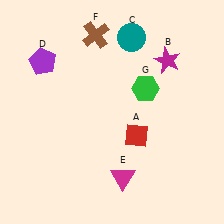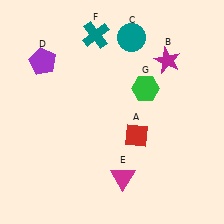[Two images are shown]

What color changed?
The cross (F) changed from brown in Image 1 to teal in Image 2.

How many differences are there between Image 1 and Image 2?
There is 1 difference between the two images.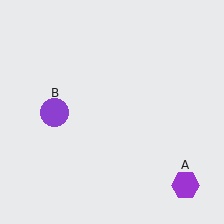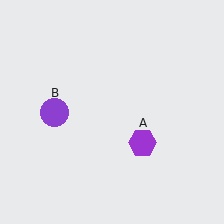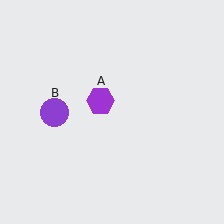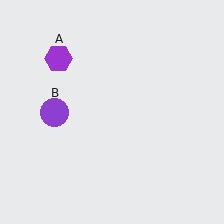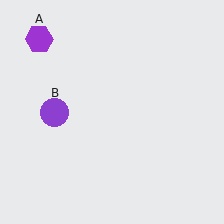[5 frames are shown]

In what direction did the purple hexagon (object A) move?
The purple hexagon (object A) moved up and to the left.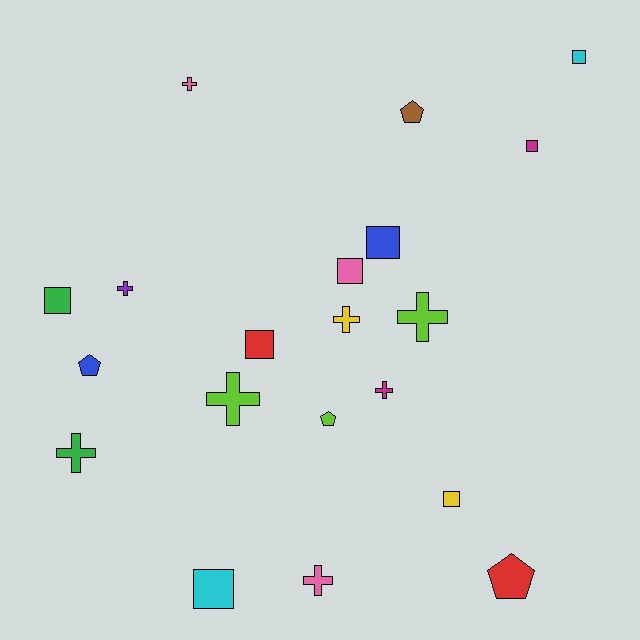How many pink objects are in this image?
There are 3 pink objects.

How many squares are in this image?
There are 8 squares.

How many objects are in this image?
There are 20 objects.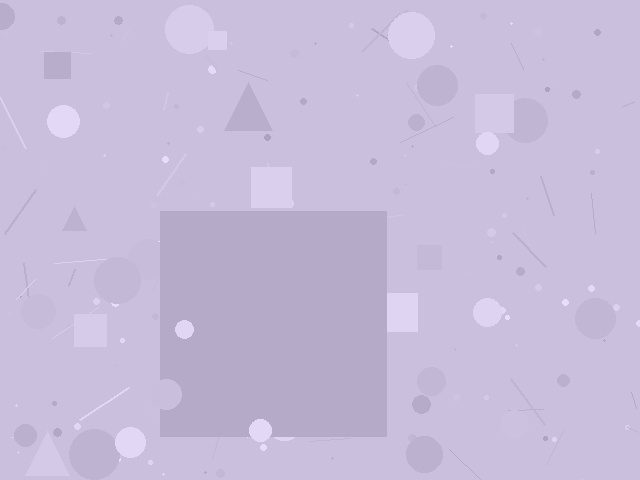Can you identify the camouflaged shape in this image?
The camouflaged shape is a square.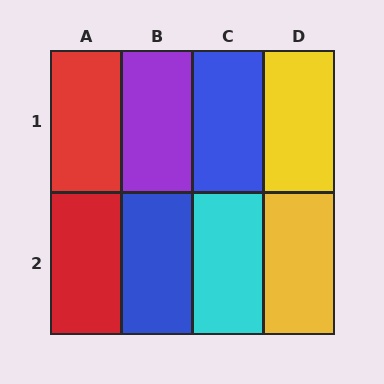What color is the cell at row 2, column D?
Yellow.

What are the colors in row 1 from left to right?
Red, purple, blue, yellow.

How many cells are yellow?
2 cells are yellow.